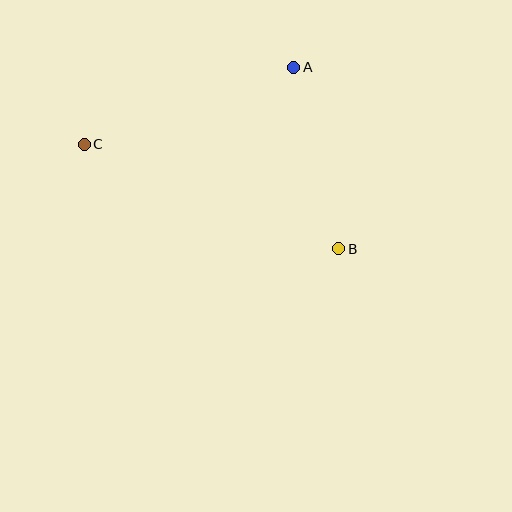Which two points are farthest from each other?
Points B and C are farthest from each other.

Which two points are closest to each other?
Points A and B are closest to each other.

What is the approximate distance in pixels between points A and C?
The distance between A and C is approximately 223 pixels.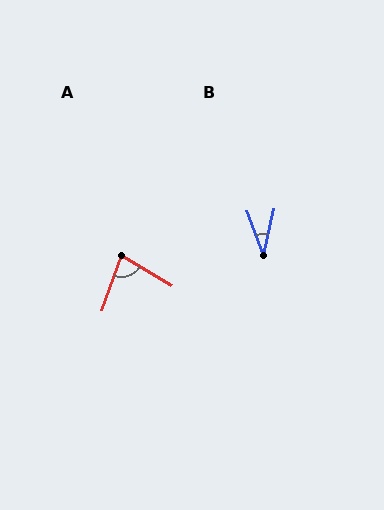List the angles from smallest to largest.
B (33°), A (78°).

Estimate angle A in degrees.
Approximately 78 degrees.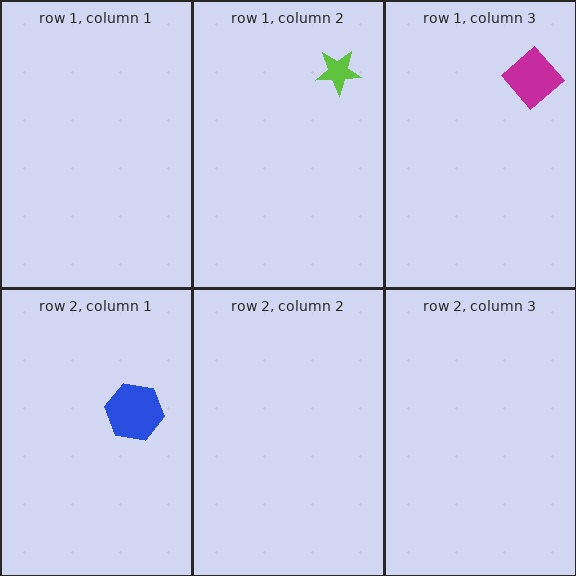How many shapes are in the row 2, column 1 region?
1.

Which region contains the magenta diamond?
The row 1, column 3 region.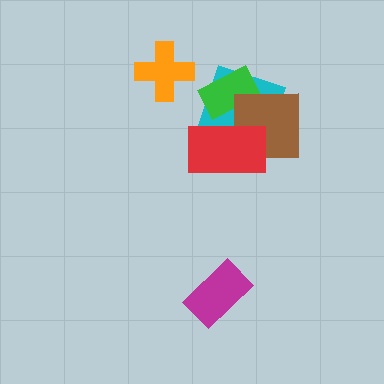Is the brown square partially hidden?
Yes, it is partially covered by another shape.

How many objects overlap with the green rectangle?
3 objects overlap with the green rectangle.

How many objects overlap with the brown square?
3 objects overlap with the brown square.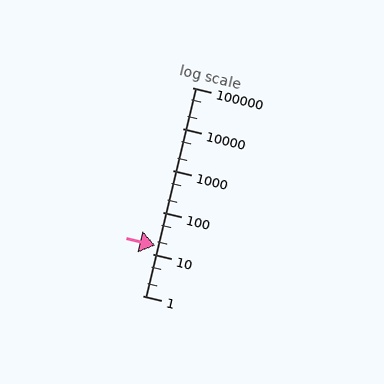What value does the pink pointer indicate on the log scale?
The pointer indicates approximately 16.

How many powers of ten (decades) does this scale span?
The scale spans 5 decades, from 1 to 100000.